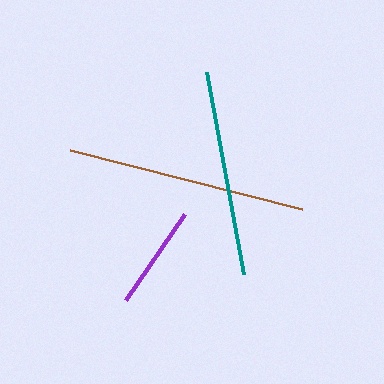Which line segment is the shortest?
The purple line is the shortest at approximately 104 pixels.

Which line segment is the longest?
The brown line is the longest at approximately 239 pixels.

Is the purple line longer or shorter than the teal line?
The teal line is longer than the purple line.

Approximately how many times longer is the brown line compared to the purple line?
The brown line is approximately 2.3 times the length of the purple line.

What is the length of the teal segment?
The teal segment is approximately 205 pixels long.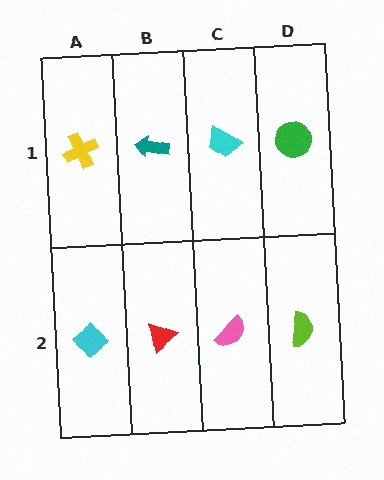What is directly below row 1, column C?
A pink semicircle.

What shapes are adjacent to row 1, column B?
A red triangle (row 2, column B), a yellow cross (row 1, column A), a cyan trapezoid (row 1, column C).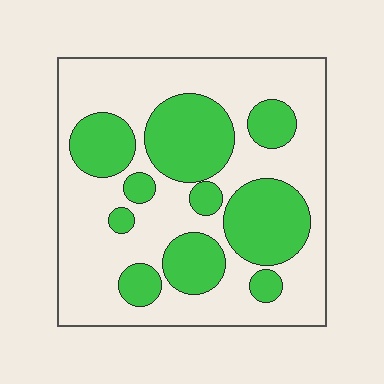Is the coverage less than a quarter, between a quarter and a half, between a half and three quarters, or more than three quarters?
Between a quarter and a half.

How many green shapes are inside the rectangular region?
10.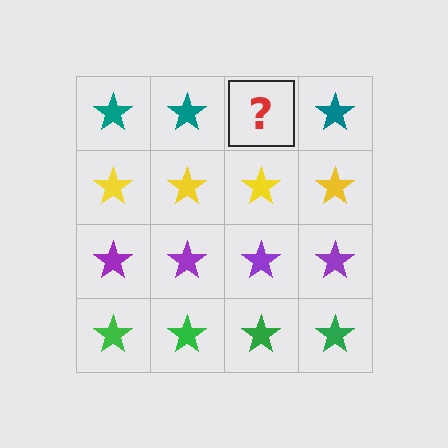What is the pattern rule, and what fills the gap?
The rule is that each row has a consistent color. The gap should be filled with a teal star.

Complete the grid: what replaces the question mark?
The question mark should be replaced with a teal star.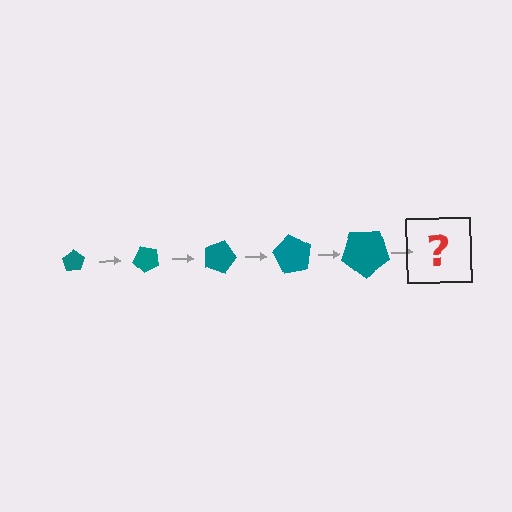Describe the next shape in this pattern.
It should be a pentagon, larger than the previous one and rotated 225 degrees from the start.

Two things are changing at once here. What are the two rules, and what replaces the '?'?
The two rules are that the pentagon grows larger each step and it rotates 45 degrees each step. The '?' should be a pentagon, larger than the previous one and rotated 225 degrees from the start.